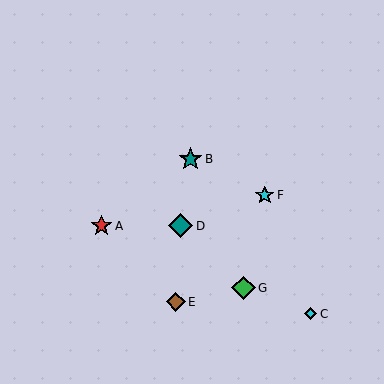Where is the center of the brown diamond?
The center of the brown diamond is at (176, 302).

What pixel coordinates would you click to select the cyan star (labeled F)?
Click at (265, 195) to select the cyan star F.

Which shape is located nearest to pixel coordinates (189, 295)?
The brown diamond (labeled E) at (176, 302) is nearest to that location.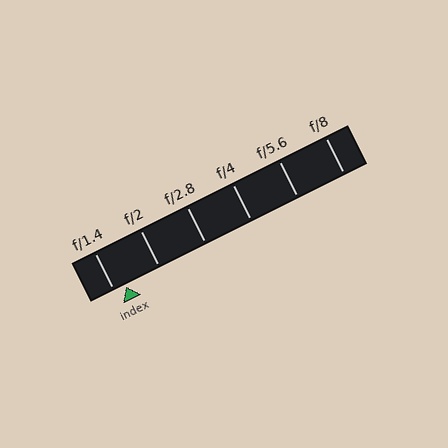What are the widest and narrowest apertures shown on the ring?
The widest aperture shown is f/1.4 and the narrowest is f/8.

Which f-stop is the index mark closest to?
The index mark is closest to f/1.4.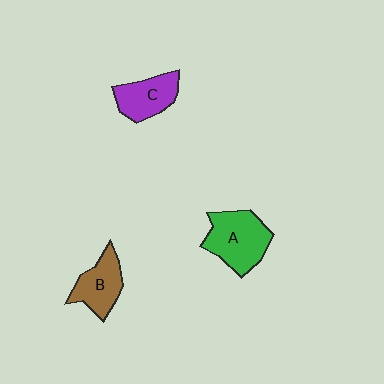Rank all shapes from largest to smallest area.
From largest to smallest: A (green), B (brown), C (purple).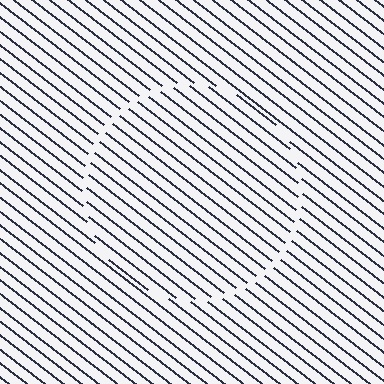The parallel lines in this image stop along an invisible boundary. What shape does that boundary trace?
An illusory circle. The interior of the shape contains the same grating, shifted by half a period — the contour is defined by the phase discontinuity where line-ends from the inner and outer gratings abut.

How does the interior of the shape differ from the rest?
The interior of the shape contains the same grating, shifted by half a period — the contour is defined by the phase discontinuity where line-ends from the inner and outer gratings abut.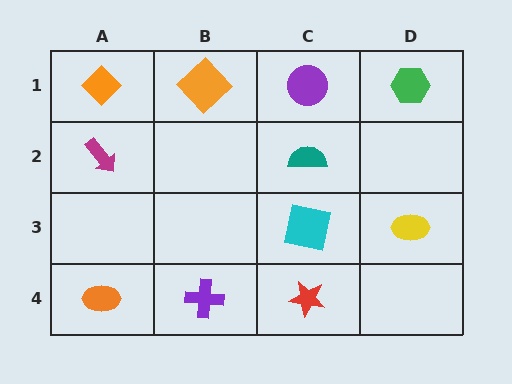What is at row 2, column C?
A teal semicircle.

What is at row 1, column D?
A green hexagon.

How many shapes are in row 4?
3 shapes.